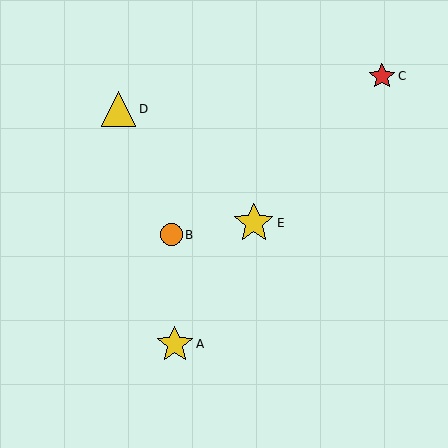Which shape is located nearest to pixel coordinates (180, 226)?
The orange circle (labeled B) at (171, 235) is nearest to that location.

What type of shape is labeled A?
Shape A is a yellow star.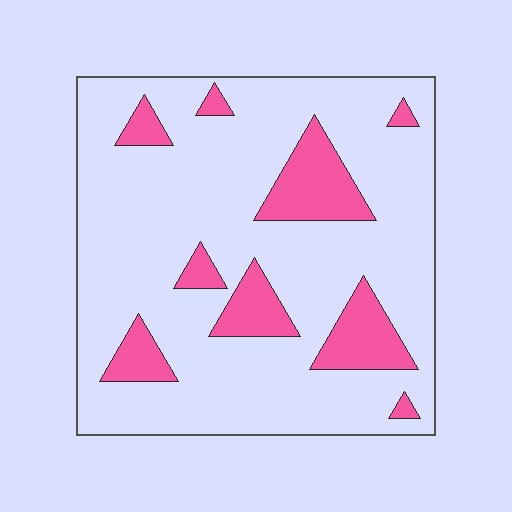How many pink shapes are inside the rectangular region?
9.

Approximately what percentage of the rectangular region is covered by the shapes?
Approximately 20%.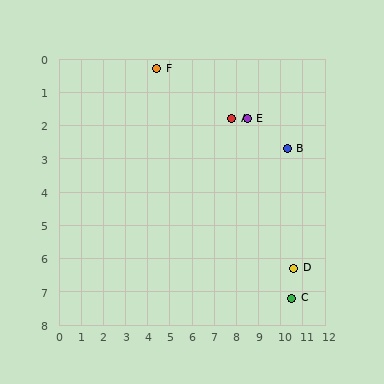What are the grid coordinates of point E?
Point E is at approximately (8.5, 1.8).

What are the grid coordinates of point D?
Point D is at approximately (10.6, 6.3).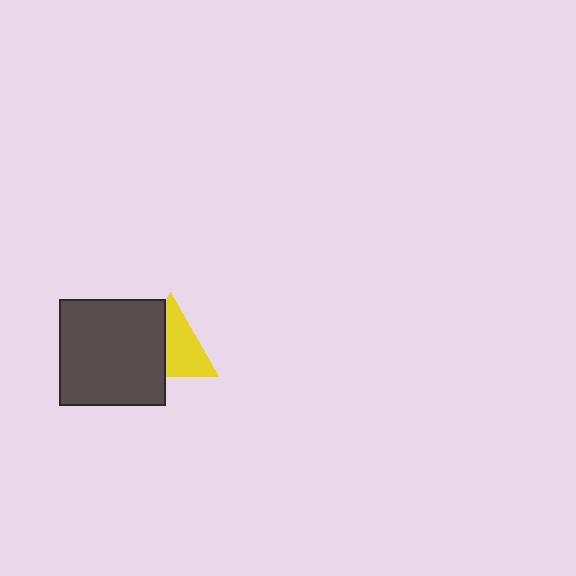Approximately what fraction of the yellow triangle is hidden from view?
Roughly 40% of the yellow triangle is hidden behind the dark gray square.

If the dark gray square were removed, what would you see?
You would see the complete yellow triangle.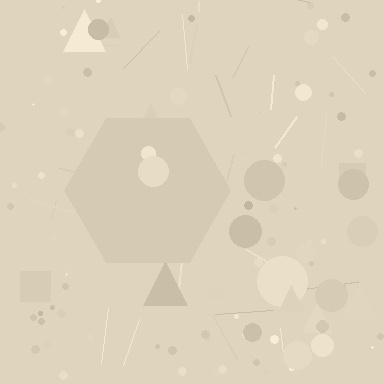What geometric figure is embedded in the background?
A hexagon is embedded in the background.